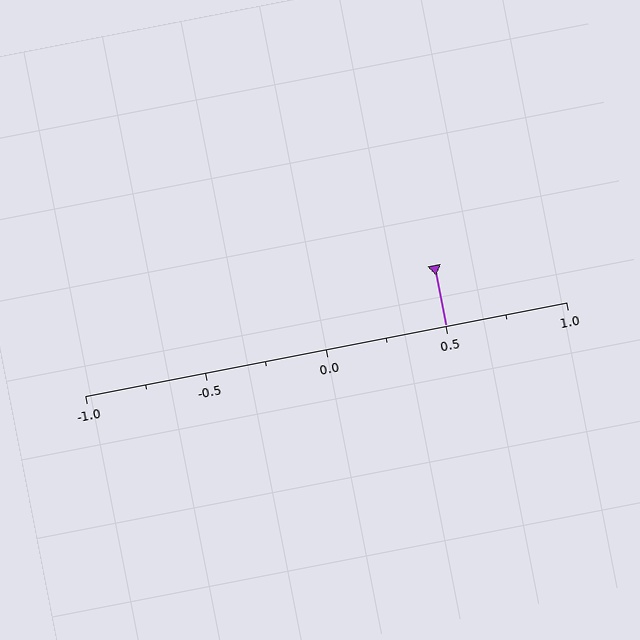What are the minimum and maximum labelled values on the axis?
The axis runs from -1.0 to 1.0.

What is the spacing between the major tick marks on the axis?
The major ticks are spaced 0.5 apart.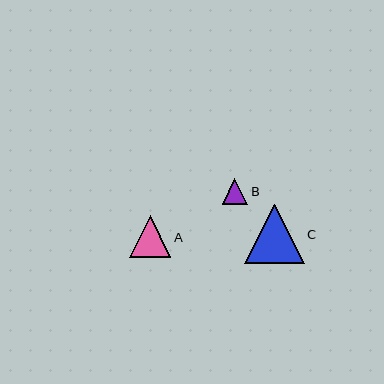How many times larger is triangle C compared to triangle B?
Triangle C is approximately 2.3 times the size of triangle B.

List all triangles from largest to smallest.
From largest to smallest: C, A, B.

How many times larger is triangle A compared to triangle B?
Triangle A is approximately 1.6 times the size of triangle B.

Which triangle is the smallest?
Triangle B is the smallest with a size of approximately 26 pixels.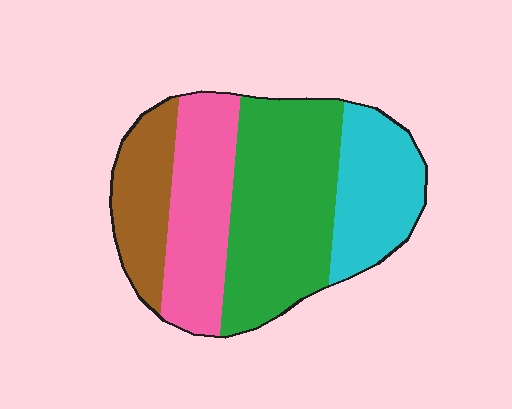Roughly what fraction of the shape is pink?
Pink takes up between a sixth and a third of the shape.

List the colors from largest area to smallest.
From largest to smallest: green, pink, cyan, brown.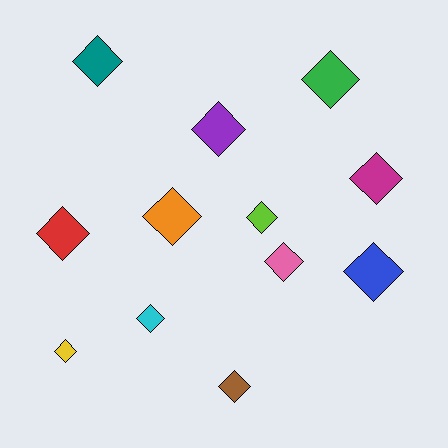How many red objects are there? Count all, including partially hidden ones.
There is 1 red object.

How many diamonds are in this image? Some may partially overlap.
There are 12 diamonds.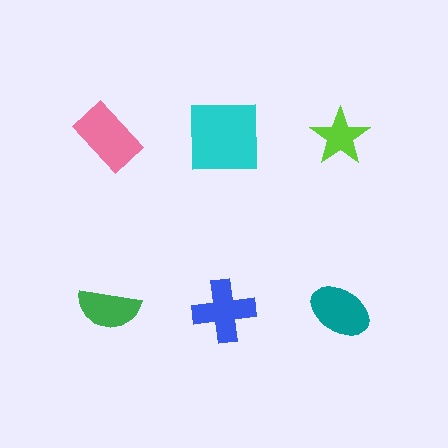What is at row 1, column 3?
A lime star.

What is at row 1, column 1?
A pink rectangle.